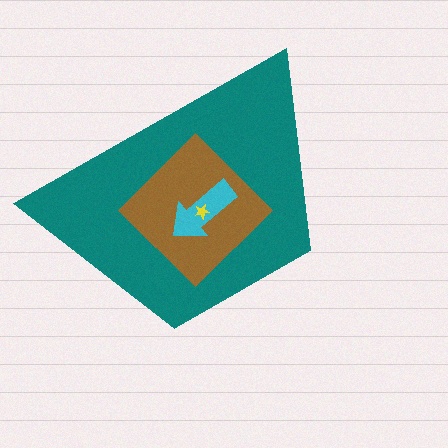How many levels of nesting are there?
4.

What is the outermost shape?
The teal trapezoid.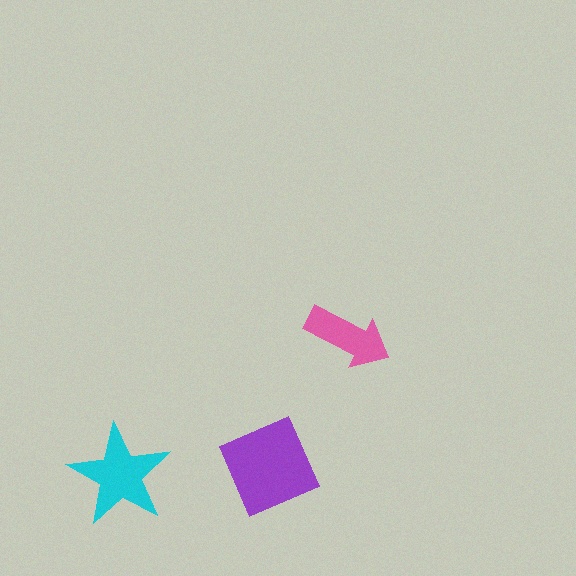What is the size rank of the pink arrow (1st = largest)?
3rd.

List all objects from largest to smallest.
The purple diamond, the cyan star, the pink arrow.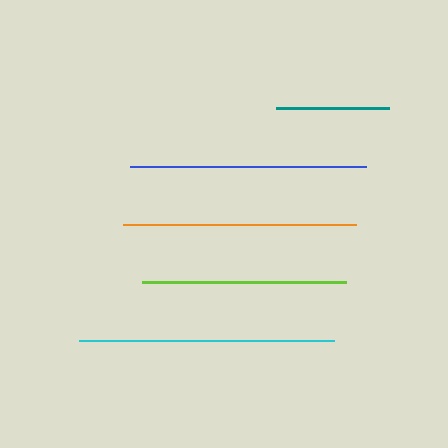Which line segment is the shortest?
The teal line is the shortest at approximately 112 pixels.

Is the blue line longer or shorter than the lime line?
The blue line is longer than the lime line.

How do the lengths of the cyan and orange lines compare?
The cyan and orange lines are approximately the same length.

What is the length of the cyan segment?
The cyan segment is approximately 255 pixels long.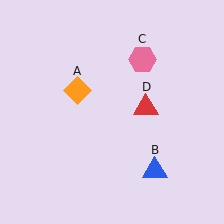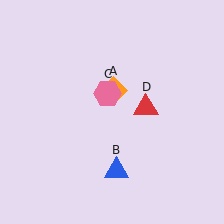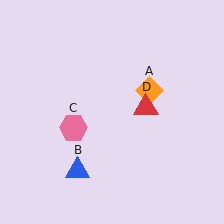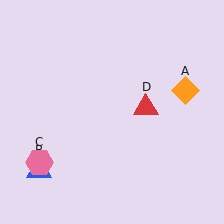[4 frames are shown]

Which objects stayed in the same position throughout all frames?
Red triangle (object D) remained stationary.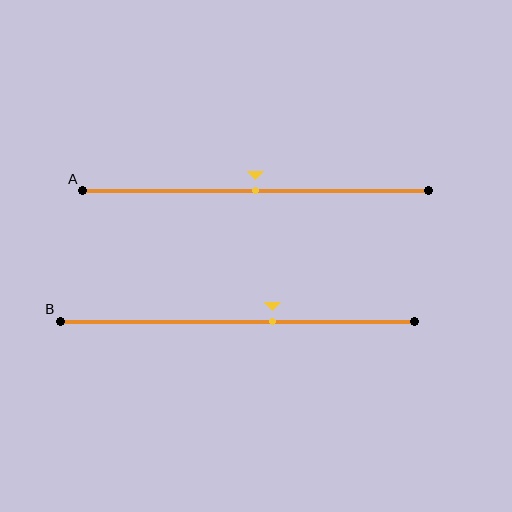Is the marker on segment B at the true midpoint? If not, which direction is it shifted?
No, the marker on segment B is shifted to the right by about 10% of the segment length.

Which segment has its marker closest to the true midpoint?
Segment A has its marker closest to the true midpoint.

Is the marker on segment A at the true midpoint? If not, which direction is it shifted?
Yes, the marker on segment A is at the true midpoint.